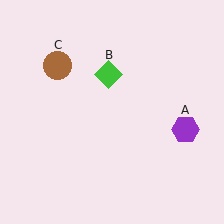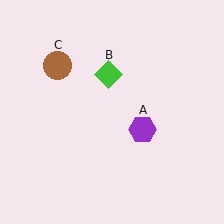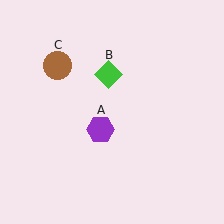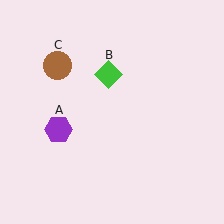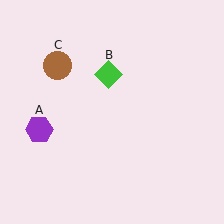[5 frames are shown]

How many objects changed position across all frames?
1 object changed position: purple hexagon (object A).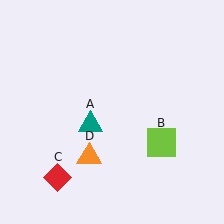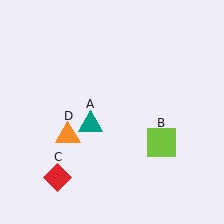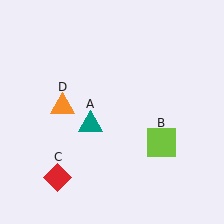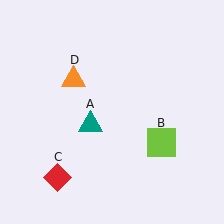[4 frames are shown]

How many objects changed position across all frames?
1 object changed position: orange triangle (object D).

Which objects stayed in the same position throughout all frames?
Teal triangle (object A) and lime square (object B) and red diamond (object C) remained stationary.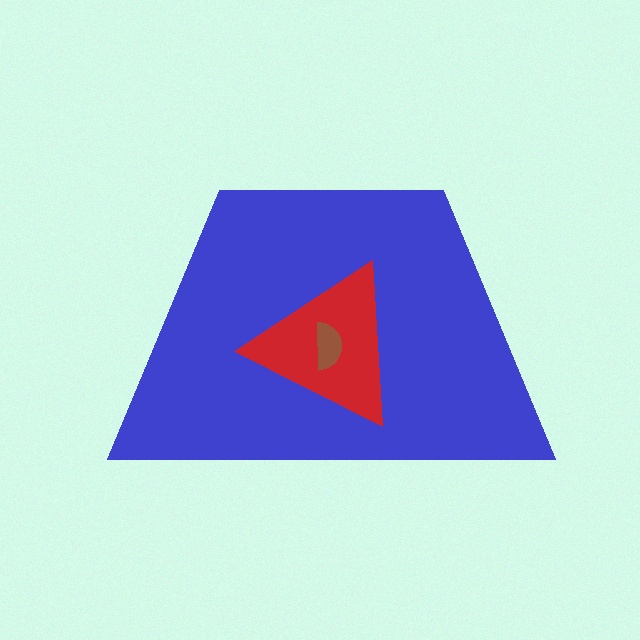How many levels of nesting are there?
3.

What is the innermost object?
The brown semicircle.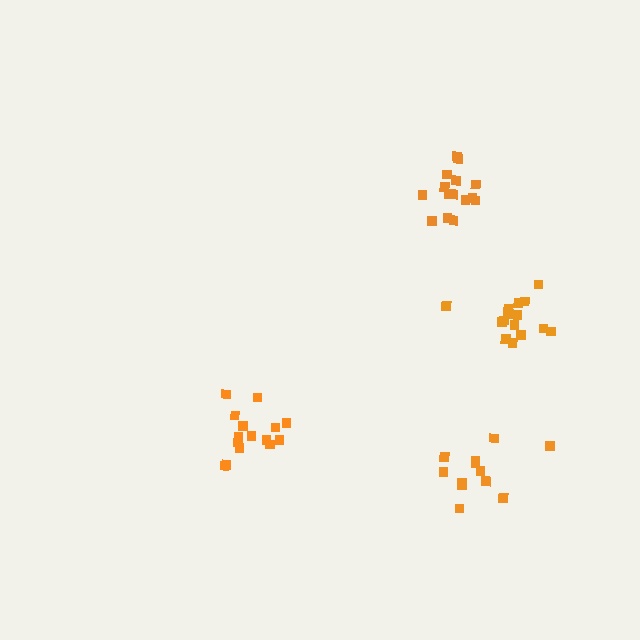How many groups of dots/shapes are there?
There are 4 groups.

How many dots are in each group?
Group 1: 15 dots, Group 2: 12 dots, Group 3: 15 dots, Group 4: 16 dots (58 total).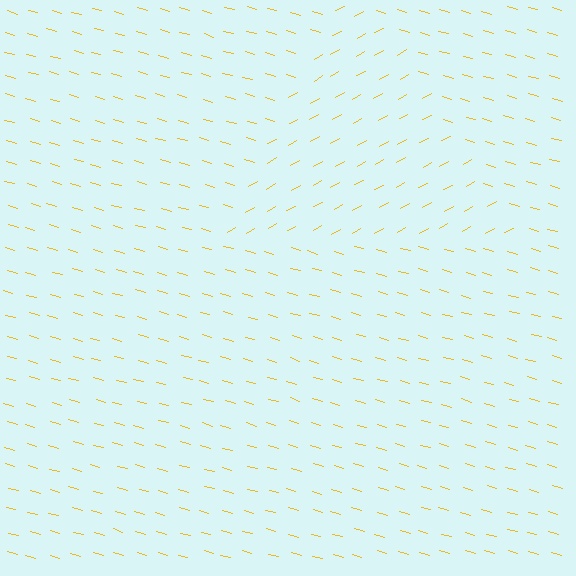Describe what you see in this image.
The image is filled with small yellow line segments. A triangle region in the image has lines oriented differently from the surrounding lines, creating a visible texture boundary.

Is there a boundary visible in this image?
Yes, there is a texture boundary formed by a change in line orientation.